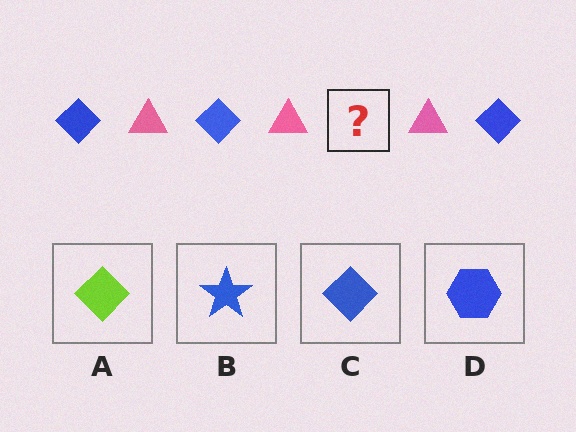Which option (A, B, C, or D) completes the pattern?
C.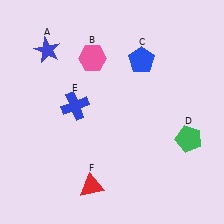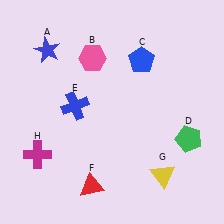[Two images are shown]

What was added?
A yellow triangle (G), a magenta cross (H) were added in Image 2.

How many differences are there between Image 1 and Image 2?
There are 2 differences between the two images.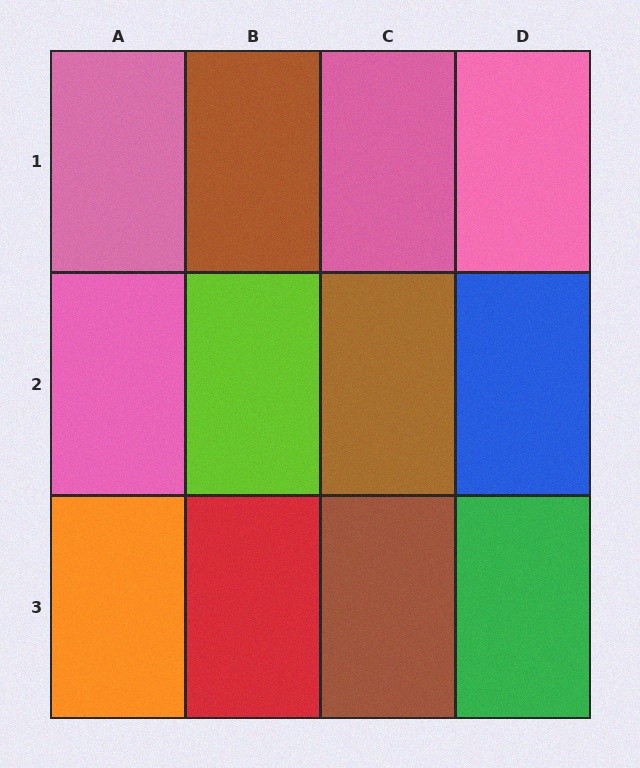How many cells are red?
1 cell is red.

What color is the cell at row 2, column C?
Brown.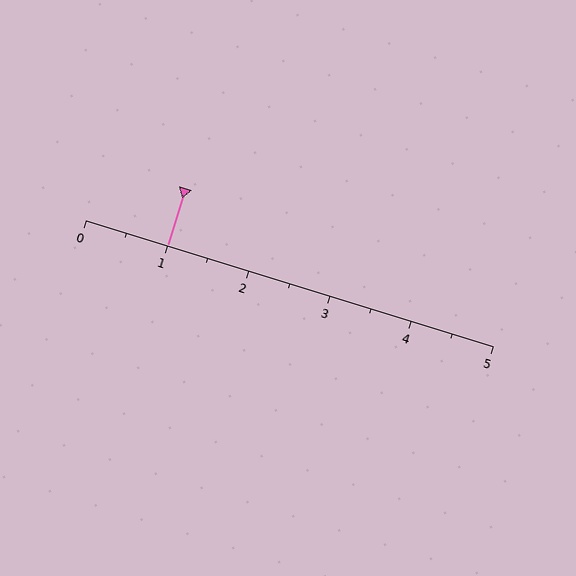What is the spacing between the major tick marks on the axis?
The major ticks are spaced 1 apart.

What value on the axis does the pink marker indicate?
The marker indicates approximately 1.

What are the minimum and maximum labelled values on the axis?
The axis runs from 0 to 5.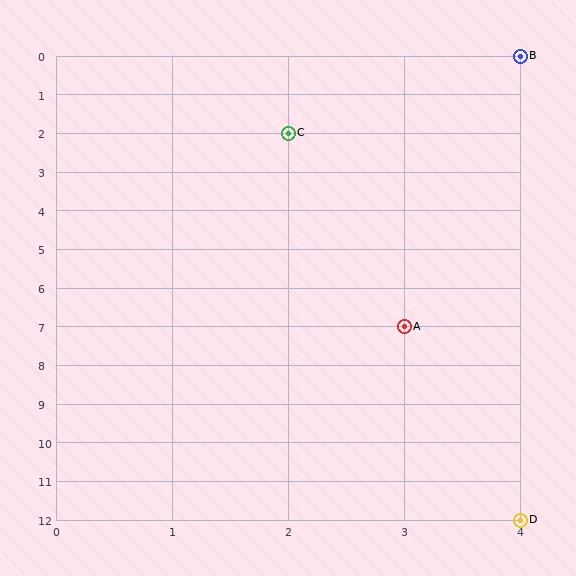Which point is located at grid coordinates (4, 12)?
Point D is at (4, 12).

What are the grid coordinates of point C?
Point C is at grid coordinates (2, 2).